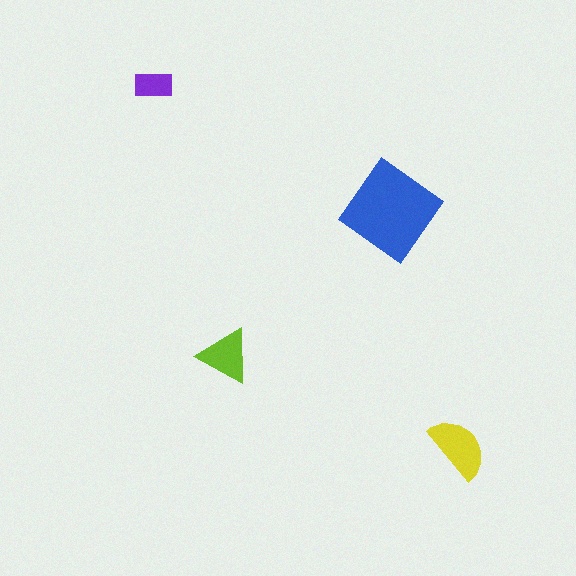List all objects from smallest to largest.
The purple rectangle, the lime triangle, the yellow semicircle, the blue diamond.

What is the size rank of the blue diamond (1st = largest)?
1st.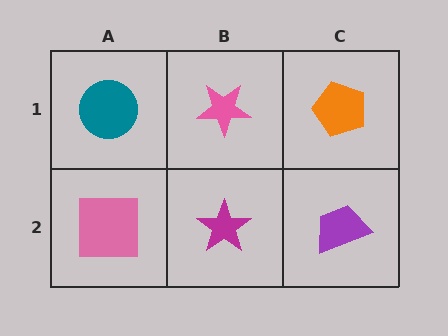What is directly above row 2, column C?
An orange pentagon.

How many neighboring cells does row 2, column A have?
2.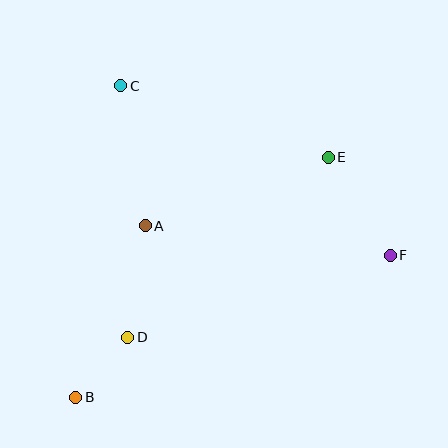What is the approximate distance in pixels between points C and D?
The distance between C and D is approximately 252 pixels.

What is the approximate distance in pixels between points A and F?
The distance between A and F is approximately 247 pixels.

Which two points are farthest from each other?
Points B and E are farthest from each other.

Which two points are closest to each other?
Points B and D are closest to each other.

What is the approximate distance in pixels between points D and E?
The distance between D and E is approximately 270 pixels.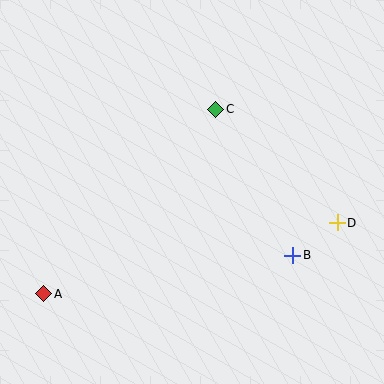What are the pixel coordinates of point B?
Point B is at (293, 255).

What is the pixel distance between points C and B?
The distance between C and B is 165 pixels.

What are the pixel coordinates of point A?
Point A is at (44, 294).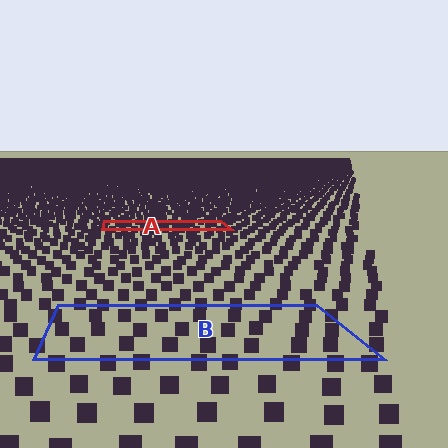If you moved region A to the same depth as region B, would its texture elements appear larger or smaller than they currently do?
They would appear larger. At a closer depth, the same texture elements are projected at a bigger on-screen size.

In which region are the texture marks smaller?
The texture marks are smaller in region A, because it is farther away.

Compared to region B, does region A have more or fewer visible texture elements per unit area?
Region A has more texture elements per unit area — they are packed more densely because it is farther away.